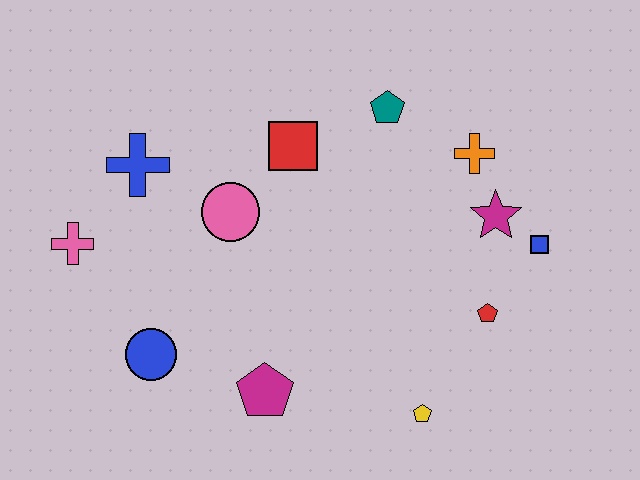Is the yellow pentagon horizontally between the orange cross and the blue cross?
Yes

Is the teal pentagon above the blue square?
Yes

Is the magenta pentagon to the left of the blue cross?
No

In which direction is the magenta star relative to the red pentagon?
The magenta star is above the red pentagon.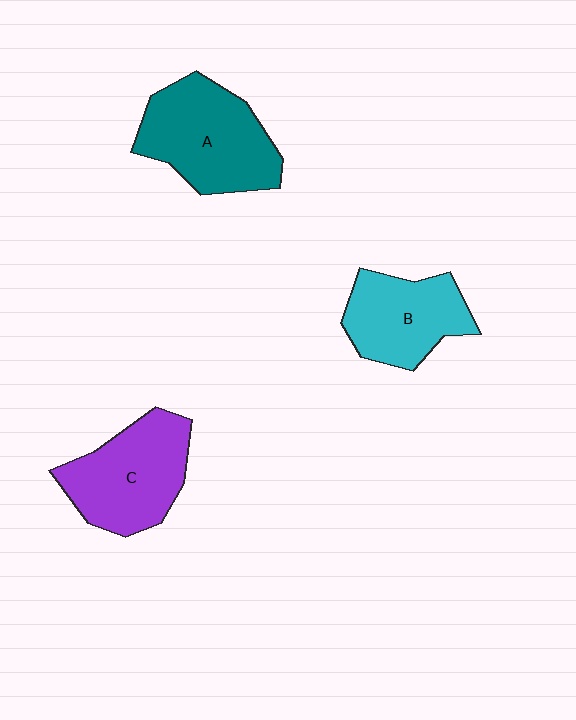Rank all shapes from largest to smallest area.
From largest to smallest: A (teal), C (purple), B (cyan).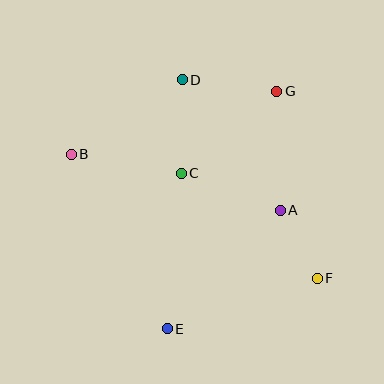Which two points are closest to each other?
Points A and F are closest to each other.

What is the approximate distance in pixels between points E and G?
The distance between E and G is approximately 262 pixels.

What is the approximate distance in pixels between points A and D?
The distance between A and D is approximately 163 pixels.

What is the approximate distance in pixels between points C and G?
The distance between C and G is approximately 126 pixels.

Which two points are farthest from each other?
Points B and F are farthest from each other.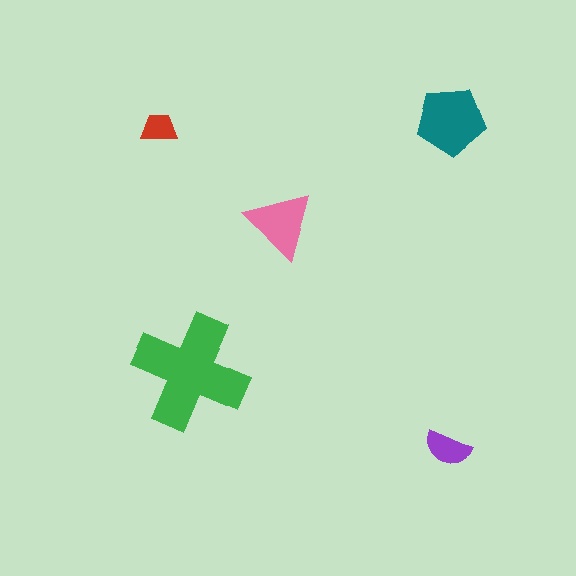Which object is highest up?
The teal pentagon is topmost.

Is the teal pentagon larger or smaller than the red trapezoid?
Larger.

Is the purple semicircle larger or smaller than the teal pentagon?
Smaller.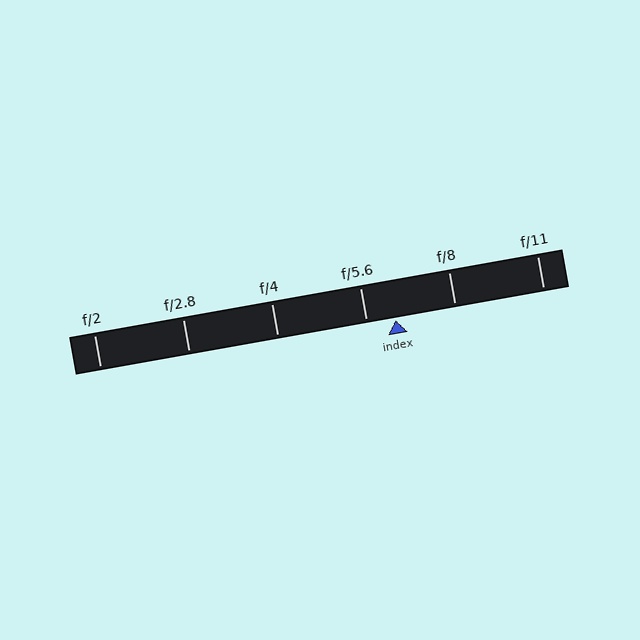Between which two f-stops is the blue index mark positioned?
The index mark is between f/5.6 and f/8.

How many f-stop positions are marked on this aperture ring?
There are 6 f-stop positions marked.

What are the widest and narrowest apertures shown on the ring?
The widest aperture shown is f/2 and the narrowest is f/11.